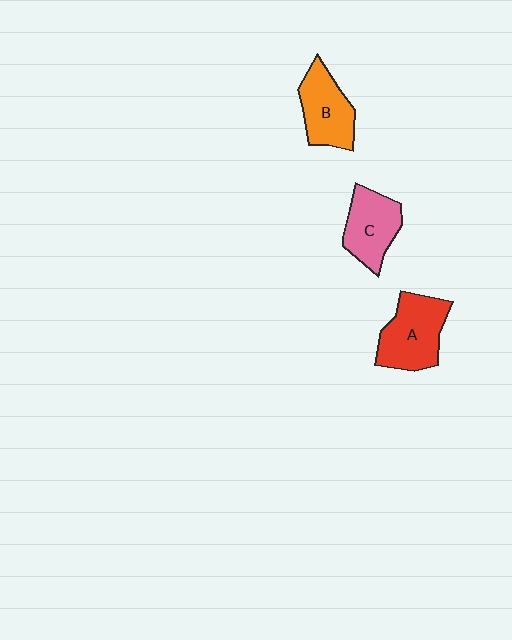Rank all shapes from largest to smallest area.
From largest to smallest: A (red), B (orange), C (pink).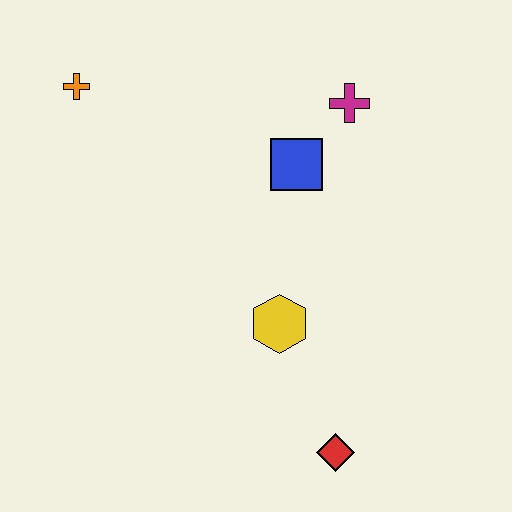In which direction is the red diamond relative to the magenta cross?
The red diamond is below the magenta cross.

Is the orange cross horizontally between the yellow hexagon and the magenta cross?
No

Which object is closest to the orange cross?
The blue square is closest to the orange cross.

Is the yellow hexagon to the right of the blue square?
No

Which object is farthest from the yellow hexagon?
The orange cross is farthest from the yellow hexagon.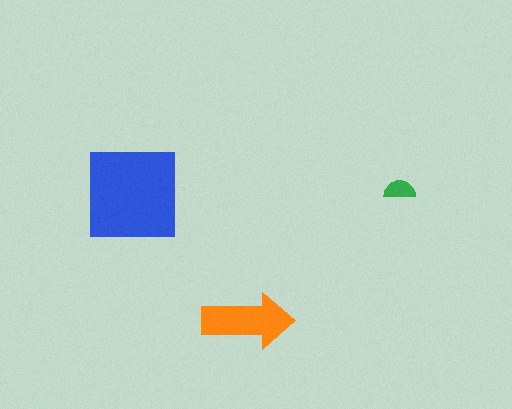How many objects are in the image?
There are 3 objects in the image.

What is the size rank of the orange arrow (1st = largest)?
2nd.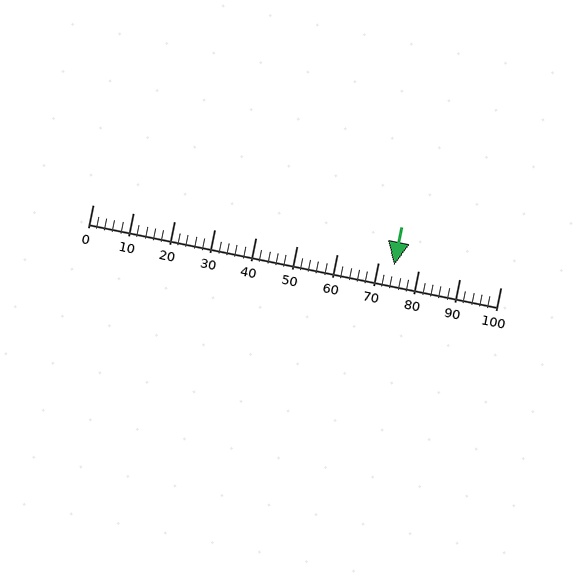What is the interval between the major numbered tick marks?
The major tick marks are spaced 10 units apart.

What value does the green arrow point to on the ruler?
The green arrow points to approximately 74.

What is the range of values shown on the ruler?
The ruler shows values from 0 to 100.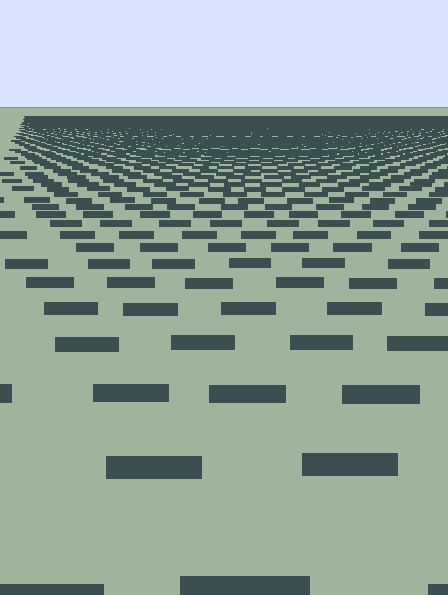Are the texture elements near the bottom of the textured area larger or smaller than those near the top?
Larger. Near the bottom, elements are closer to the viewer and appear at a bigger on-screen size.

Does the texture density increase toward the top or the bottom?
Density increases toward the top.